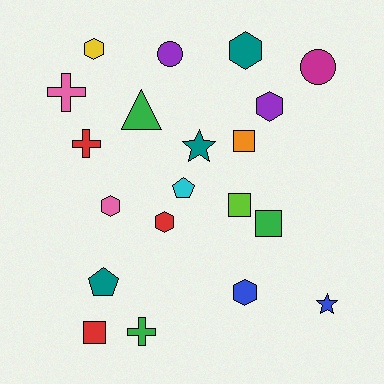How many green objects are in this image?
There are 3 green objects.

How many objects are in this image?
There are 20 objects.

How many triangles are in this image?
There is 1 triangle.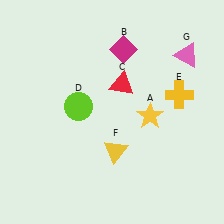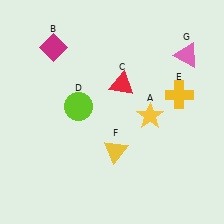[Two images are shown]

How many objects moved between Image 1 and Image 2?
1 object moved between the two images.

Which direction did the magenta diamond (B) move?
The magenta diamond (B) moved left.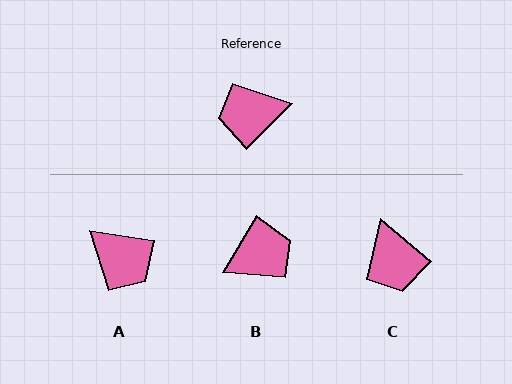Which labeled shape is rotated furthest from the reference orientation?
B, about 166 degrees away.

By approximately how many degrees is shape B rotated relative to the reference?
Approximately 166 degrees clockwise.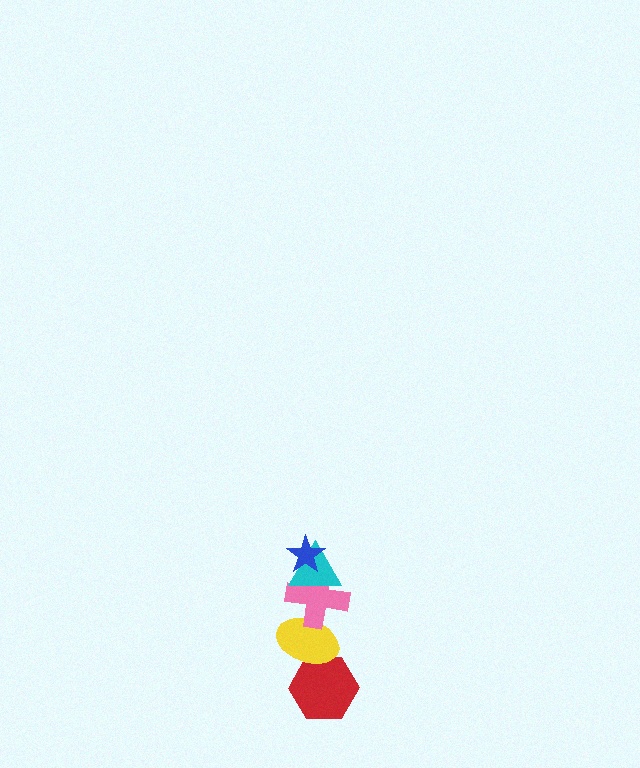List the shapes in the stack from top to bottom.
From top to bottom: the blue star, the cyan triangle, the pink cross, the yellow ellipse, the red hexagon.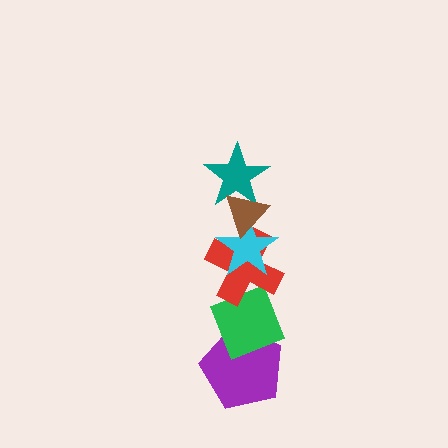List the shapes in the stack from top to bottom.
From top to bottom: the brown triangle, the teal star, the cyan star, the red cross, the green diamond, the purple pentagon.